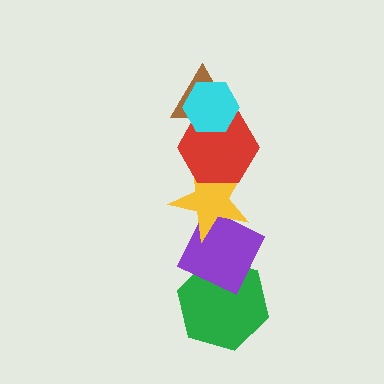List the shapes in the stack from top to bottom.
From top to bottom: the cyan hexagon, the brown triangle, the red hexagon, the yellow star, the purple diamond, the green hexagon.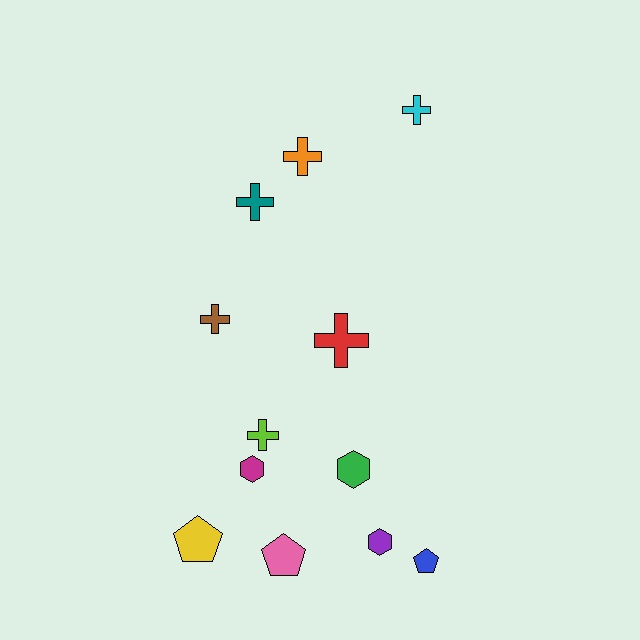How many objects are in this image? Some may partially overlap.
There are 12 objects.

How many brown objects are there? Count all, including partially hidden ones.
There is 1 brown object.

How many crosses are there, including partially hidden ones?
There are 6 crosses.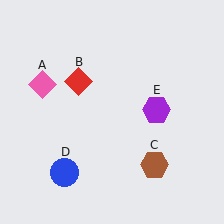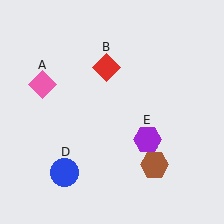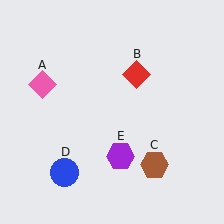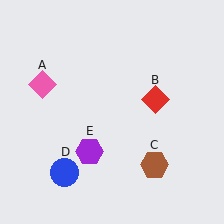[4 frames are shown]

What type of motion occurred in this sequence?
The red diamond (object B), purple hexagon (object E) rotated clockwise around the center of the scene.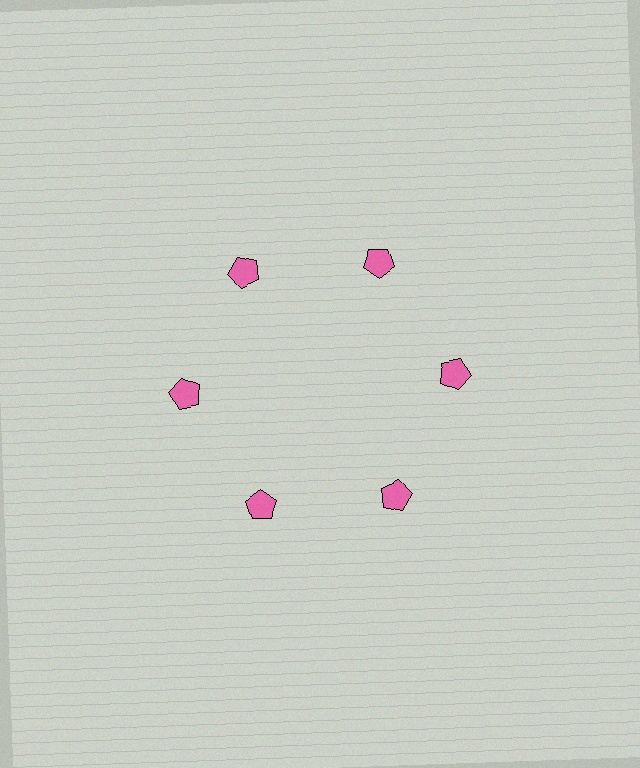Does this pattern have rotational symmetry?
Yes, this pattern has 6-fold rotational symmetry. It looks the same after rotating 60 degrees around the center.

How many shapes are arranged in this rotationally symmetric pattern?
There are 6 shapes, arranged in 6 groups of 1.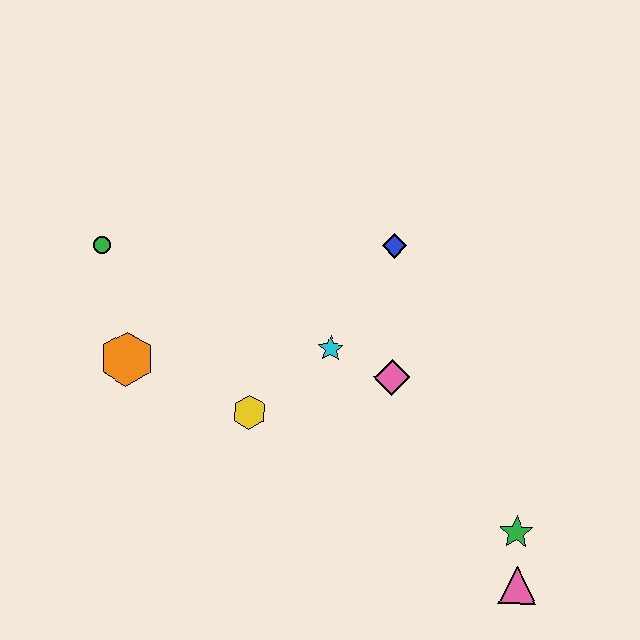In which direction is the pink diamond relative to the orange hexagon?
The pink diamond is to the right of the orange hexagon.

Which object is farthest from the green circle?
The pink triangle is farthest from the green circle.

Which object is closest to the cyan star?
The pink diamond is closest to the cyan star.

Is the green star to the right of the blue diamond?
Yes